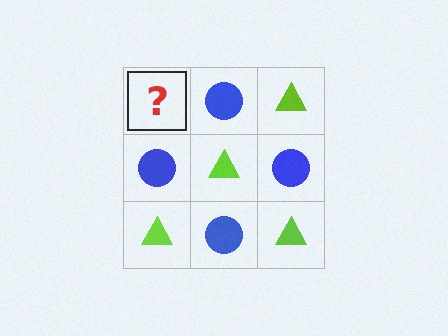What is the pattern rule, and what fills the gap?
The rule is that it alternates lime triangle and blue circle in a checkerboard pattern. The gap should be filled with a lime triangle.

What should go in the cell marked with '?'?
The missing cell should contain a lime triangle.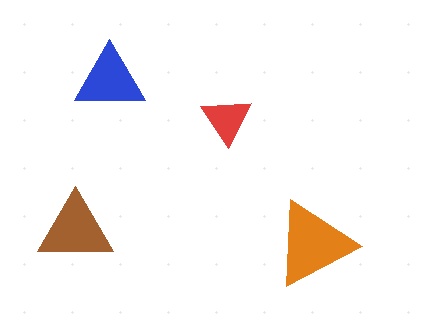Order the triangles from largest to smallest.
the orange one, the brown one, the blue one, the red one.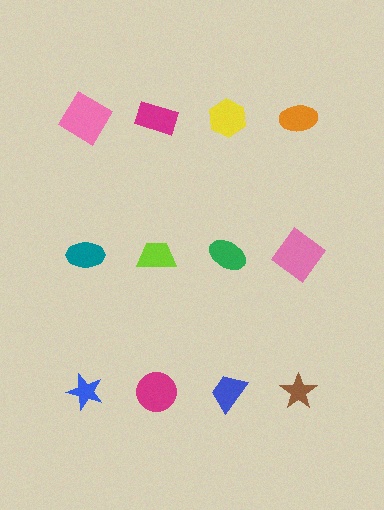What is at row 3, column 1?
A blue star.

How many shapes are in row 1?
4 shapes.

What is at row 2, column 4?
A pink diamond.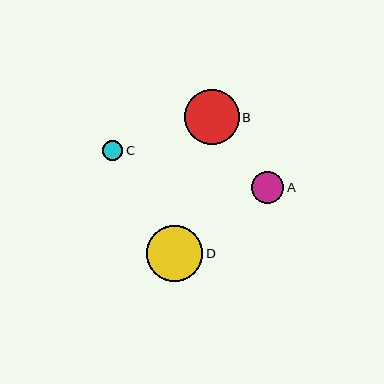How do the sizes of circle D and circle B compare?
Circle D and circle B are approximately the same size.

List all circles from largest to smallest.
From largest to smallest: D, B, A, C.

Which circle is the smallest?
Circle C is the smallest with a size of approximately 20 pixels.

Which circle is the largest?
Circle D is the largest with a size of approximately 56 pixels.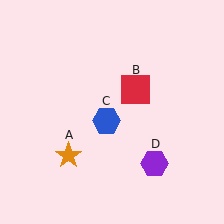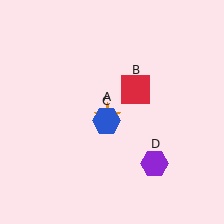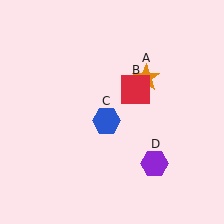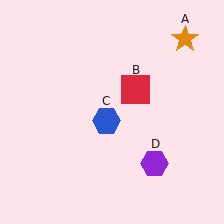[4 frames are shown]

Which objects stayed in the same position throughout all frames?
Red square (object B) and blue hexagon (object C) and purple hexagon (object D) remained stationary.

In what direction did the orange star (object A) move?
The orange star (object A) moved up and to the right.